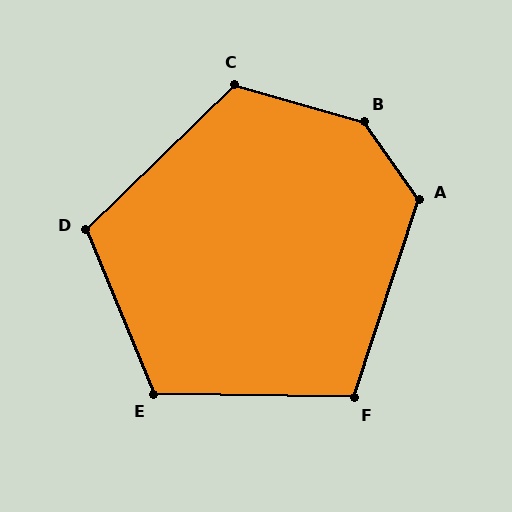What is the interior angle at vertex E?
Approximately 113 degrees (obtuse).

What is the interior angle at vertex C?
Approximately 120 degrees (obtuse).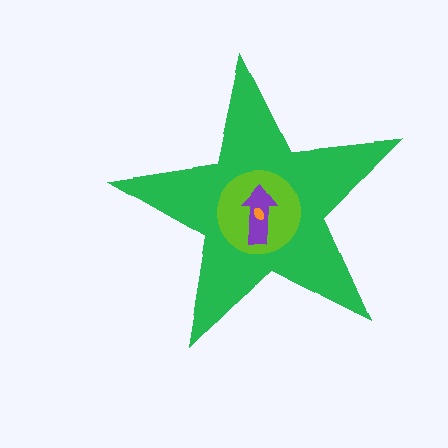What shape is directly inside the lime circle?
The purple arrow.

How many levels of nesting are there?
4.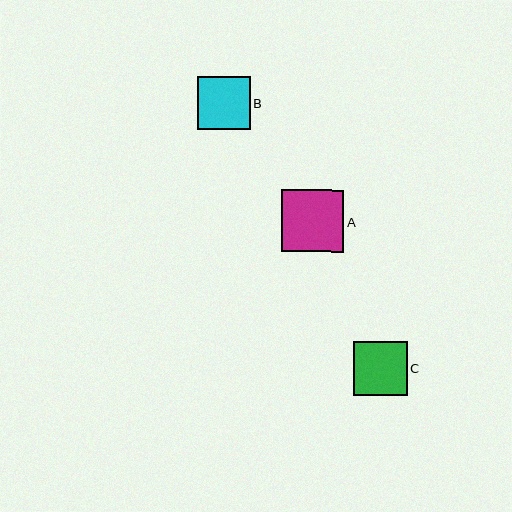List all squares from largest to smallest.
From largest to smallest: A, C, B.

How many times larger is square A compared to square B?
Square A is approximately 1.2 times the size of square B.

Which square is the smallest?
Square B is the smallest with a size of approximately 53 pixels.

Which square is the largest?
Square A is the largest with a size of approximately 62 pixels.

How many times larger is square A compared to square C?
Square A is approximately 1.1 times the size of square C.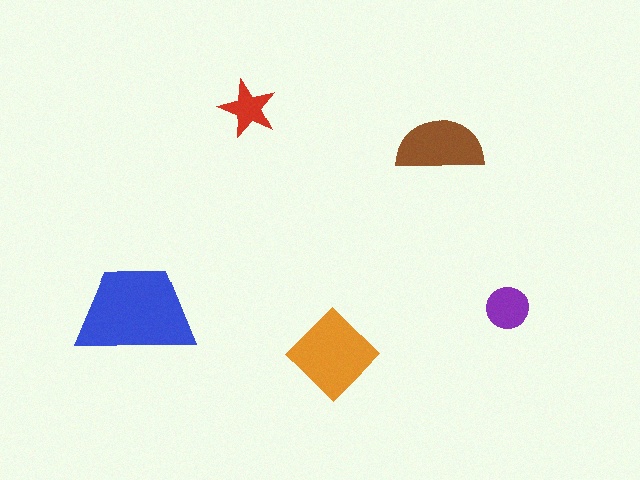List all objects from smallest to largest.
The red star, the purple circle, the brown semicircle, the orange diamond, the blue trapezoid.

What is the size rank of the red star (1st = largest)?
5th.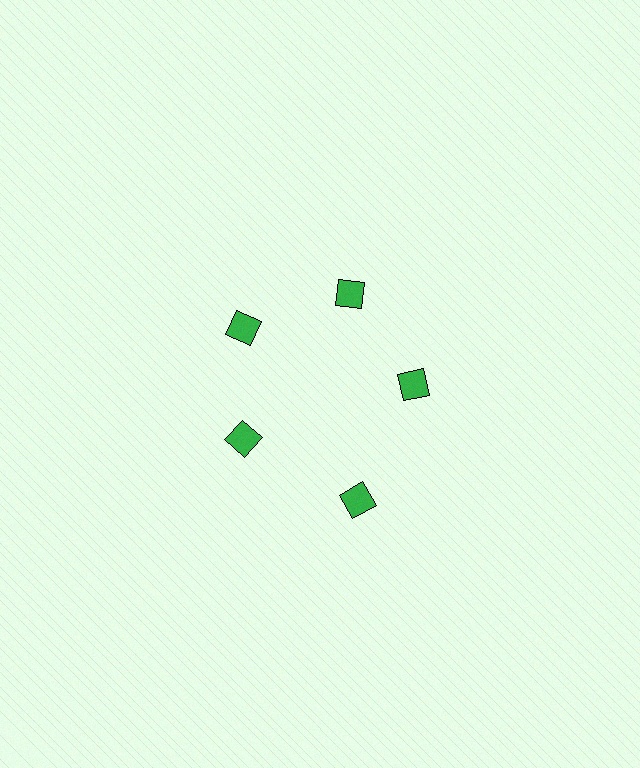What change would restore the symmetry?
The symmetry would be restored by moving it inward, back onto the ring so that all 5 squares sit at equal angles and equal distance from the center.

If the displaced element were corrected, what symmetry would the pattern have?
It would have 5-fold rotational symmetry — the pattern would map onto itself every 72 degrees.